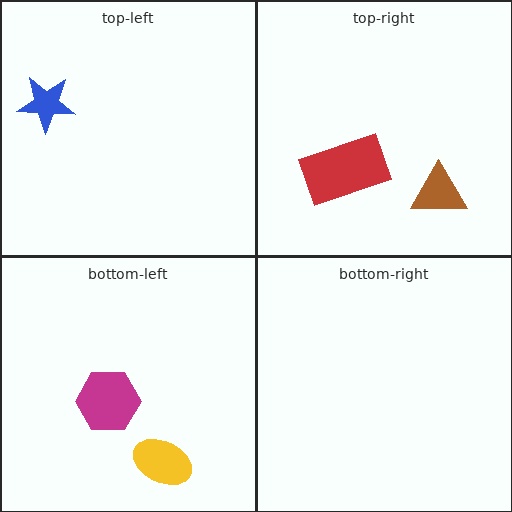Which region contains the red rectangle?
The top-right region.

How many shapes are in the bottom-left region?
2.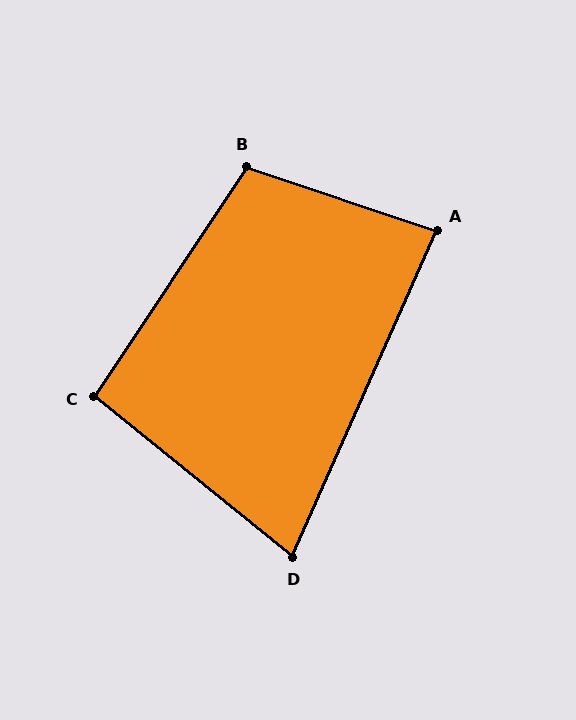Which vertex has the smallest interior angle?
D, at approximately 75 degrees.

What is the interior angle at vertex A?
Approximately 85 degrees (acute).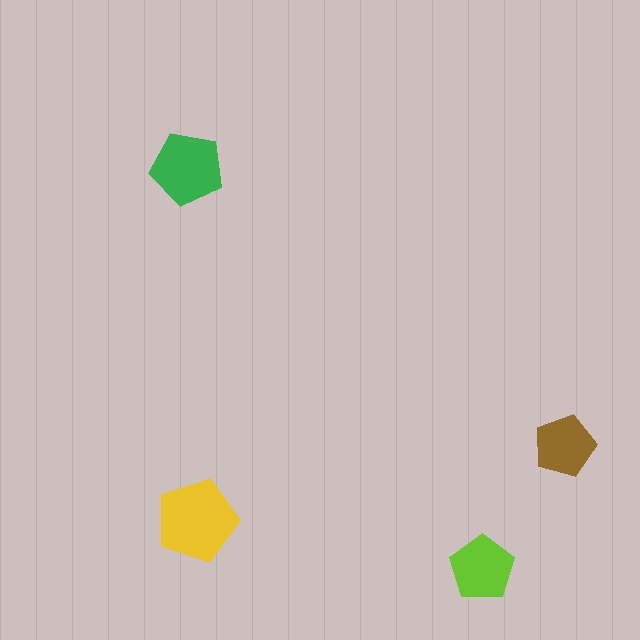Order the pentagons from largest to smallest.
the yellow one, the green one, the lime one, the brown one.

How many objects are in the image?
There are 4 objects in the image.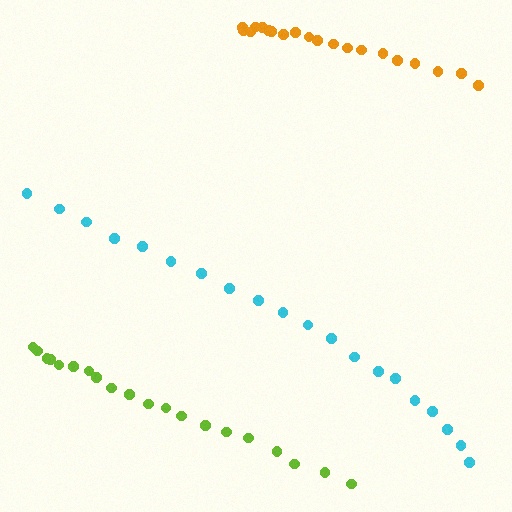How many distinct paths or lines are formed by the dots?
There are 3 distinct paths.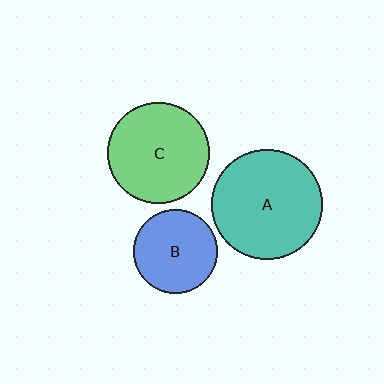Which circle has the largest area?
Circle A (teal).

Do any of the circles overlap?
No, none of the circles overlap.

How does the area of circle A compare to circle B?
Approximately 1.8 times.